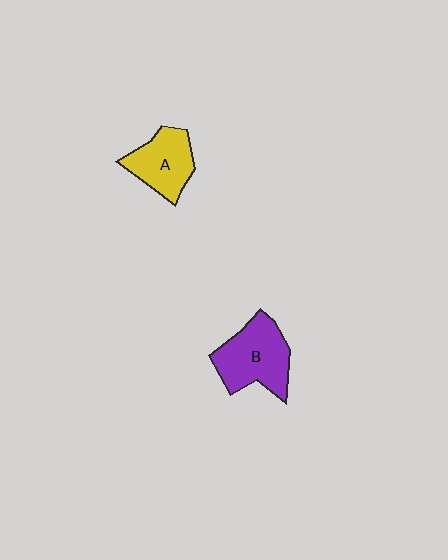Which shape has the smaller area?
Shape A (yellow).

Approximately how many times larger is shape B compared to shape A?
Approximately 1.3 times.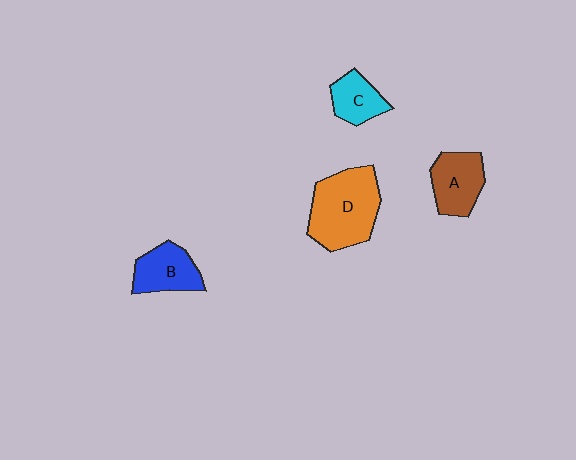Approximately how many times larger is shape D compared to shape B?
Approximately 1.7 times.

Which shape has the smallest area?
Shape C (cyan).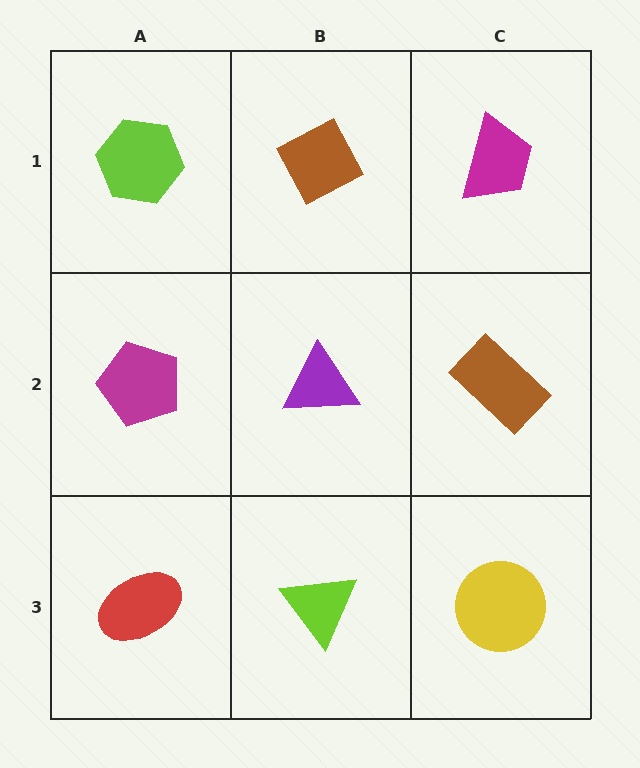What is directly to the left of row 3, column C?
A lime triangle.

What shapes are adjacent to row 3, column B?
A purple triangle (row 2, column B), a red ellipse (row 3, column A), a yellow circle (row 3, column C).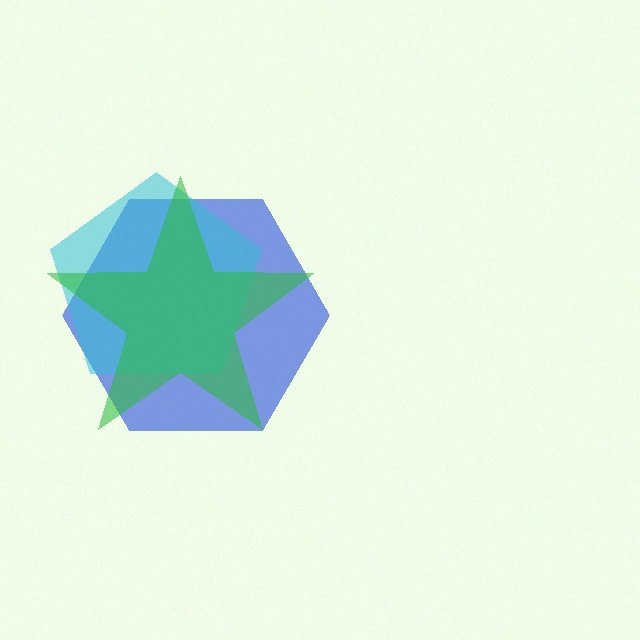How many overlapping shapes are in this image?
There are 3 overlapping shapes in the image.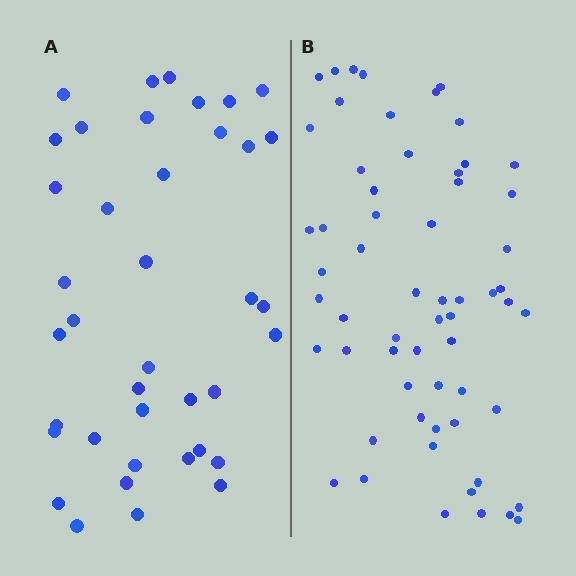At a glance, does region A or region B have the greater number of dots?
Region B (the right region) has more dots.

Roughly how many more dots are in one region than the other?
Region B has approximately 20 more dots than region A.